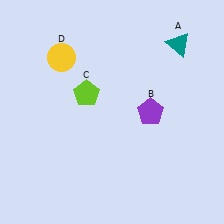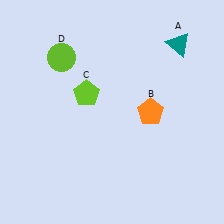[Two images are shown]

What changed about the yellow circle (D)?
In Image 1, D is yellow. In Image 2, it changed to lime.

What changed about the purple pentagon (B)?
In Image 1, B is purple. In Image 2, it changed to orange.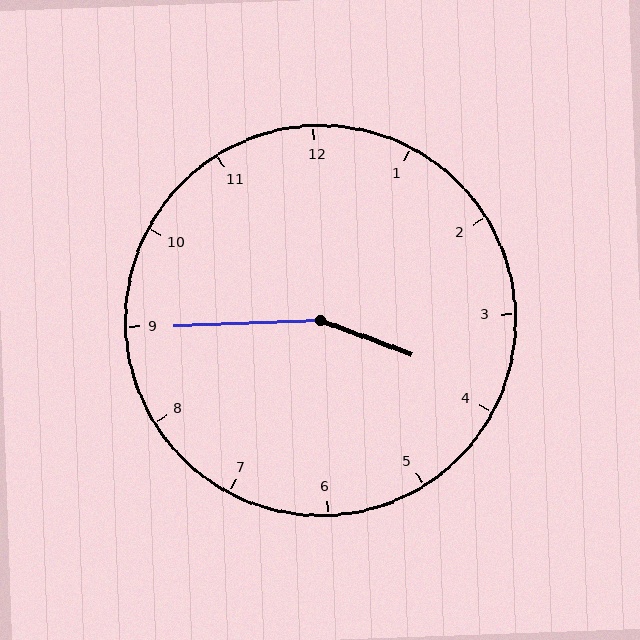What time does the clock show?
3:45.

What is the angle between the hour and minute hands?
Approximately 158 degrees.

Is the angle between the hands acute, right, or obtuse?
It is obtuse.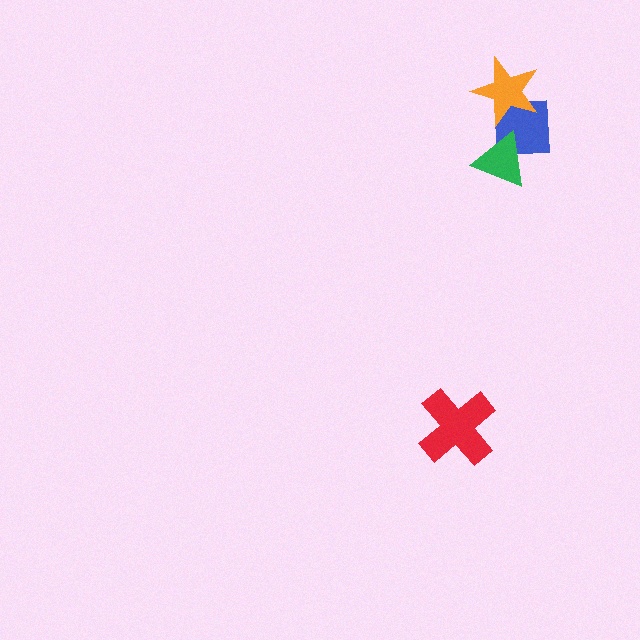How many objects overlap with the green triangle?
1 object overlaps with the green triangle.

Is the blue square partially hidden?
Yes, it is partially covered by another shape.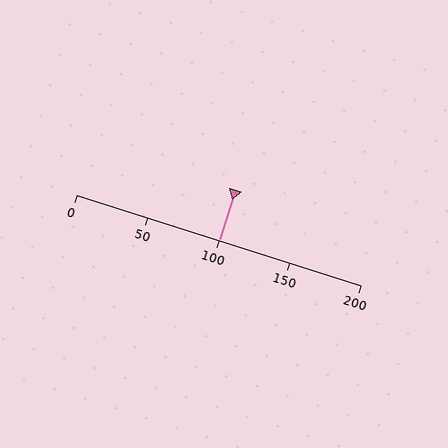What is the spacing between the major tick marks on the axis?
The major ticks are spaced 50 apart.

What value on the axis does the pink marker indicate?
The marker indicates approximately 100.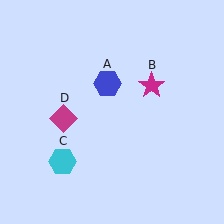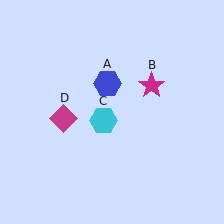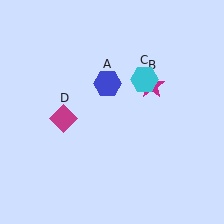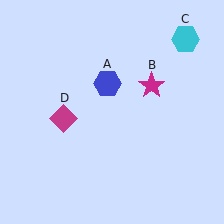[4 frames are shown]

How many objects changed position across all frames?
1 object changed position: cyan hexagon (object C).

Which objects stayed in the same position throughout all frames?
Blue hexagon (object A) and magenta star (object B) and magenta diamond (object D) remained stationary.